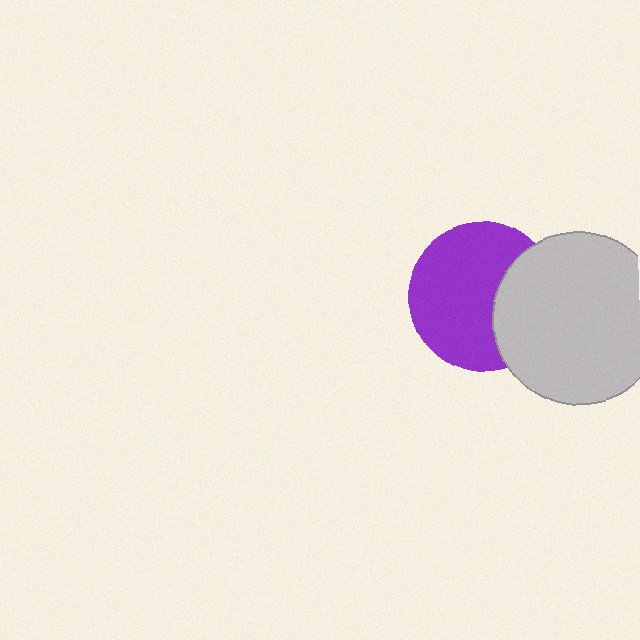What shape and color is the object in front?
The object in front is a light gray circle.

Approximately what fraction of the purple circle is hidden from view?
Roughly 32% of the purple circle is hidden behind the light gray circle.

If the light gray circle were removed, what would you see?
You would see the complete purple circle.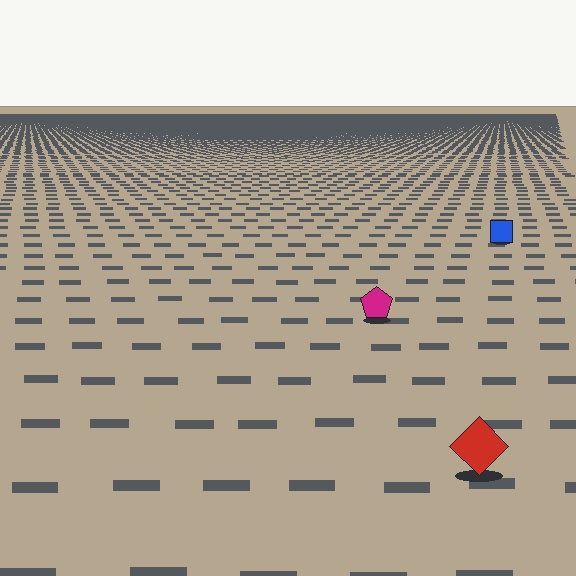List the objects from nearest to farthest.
From nearest to farthest: the red diamond, the magenta pentagon, the blue square.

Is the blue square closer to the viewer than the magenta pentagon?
No. The magenta pentagon is closer — you can tell from the texture gradient: the ground texture is coarser near it.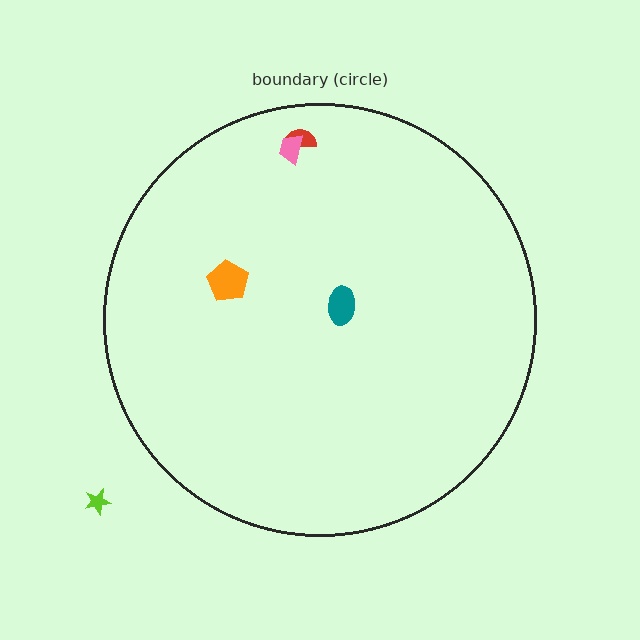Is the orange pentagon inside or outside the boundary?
Inside.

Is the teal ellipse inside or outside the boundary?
Inside.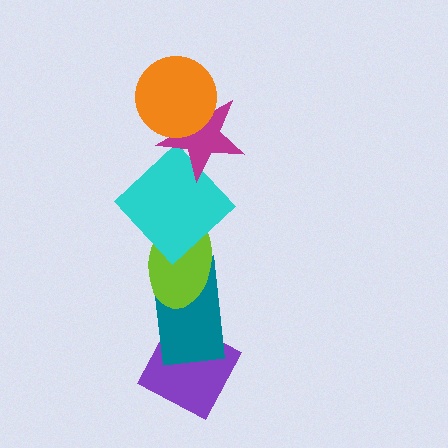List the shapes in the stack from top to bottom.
From top to bottom: the orange circle, the magenta star, the cyan diamond, the lime ellipse, the teal rectangle, the purple diamond.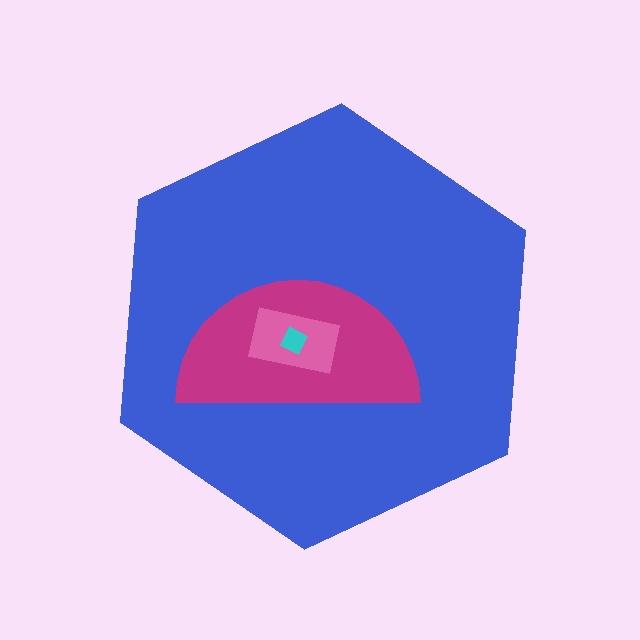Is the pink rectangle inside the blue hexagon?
Yes.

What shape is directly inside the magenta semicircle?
The pink rectangle.